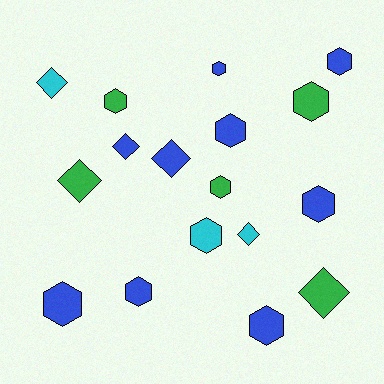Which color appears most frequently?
Blue, with 9 objects.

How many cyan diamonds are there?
There are 2 cyan diamonds.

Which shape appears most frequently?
Hexagon, with 11 objects.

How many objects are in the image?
There are 17 objects.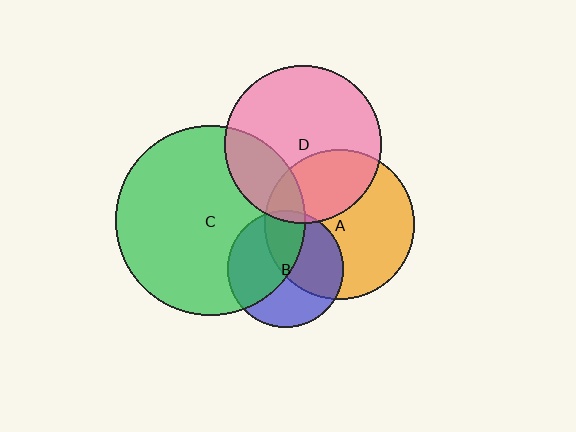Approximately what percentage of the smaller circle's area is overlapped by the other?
Approximately 15%.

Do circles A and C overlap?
Yes.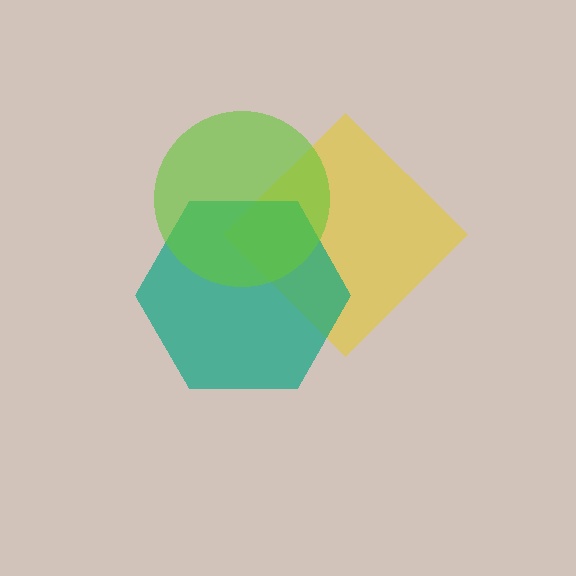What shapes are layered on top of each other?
The layered shapes are: a yellow diamond, a teal hexagon, a lime circle.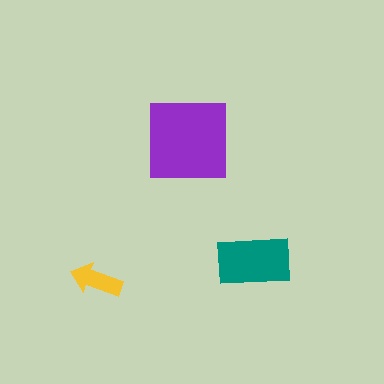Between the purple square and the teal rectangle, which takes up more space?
The purple square.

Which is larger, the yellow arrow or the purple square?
The purple square.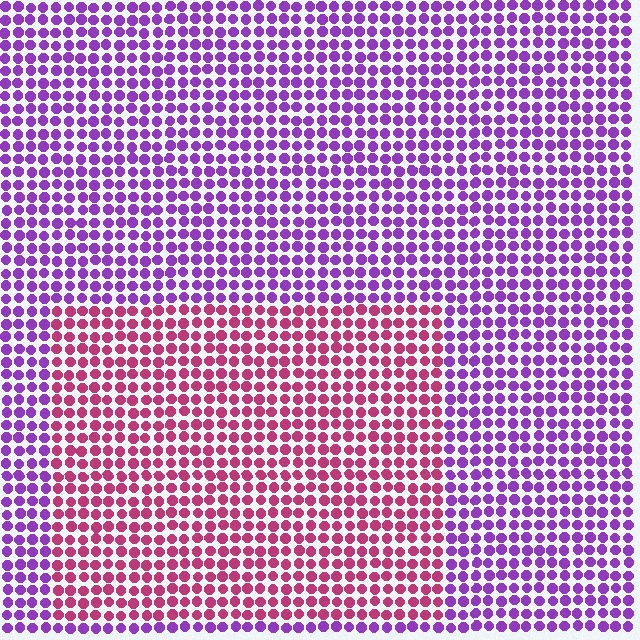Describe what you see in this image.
The image is filled with small purple elements in a uniform arrangement. A rectangle-shaped region is visible where the elements are tinted to a slightly different hue, forming a subtle color boundary.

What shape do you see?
I see a rectangle.